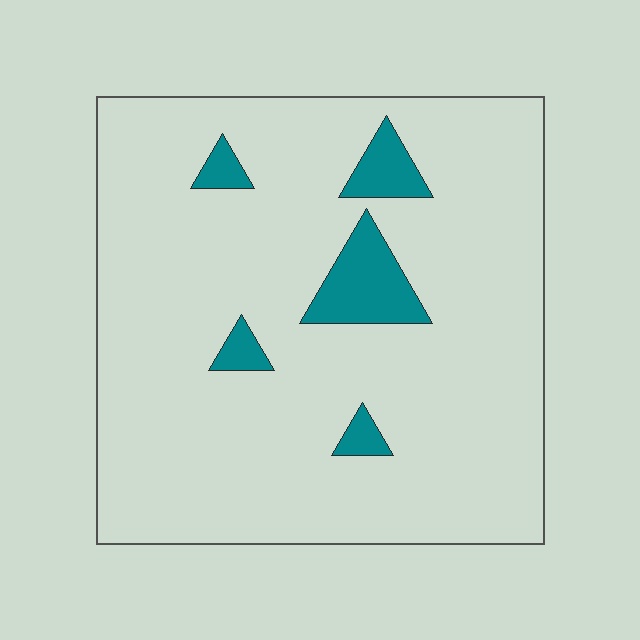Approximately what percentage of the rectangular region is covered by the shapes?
Approximately 10%.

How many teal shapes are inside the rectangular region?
5.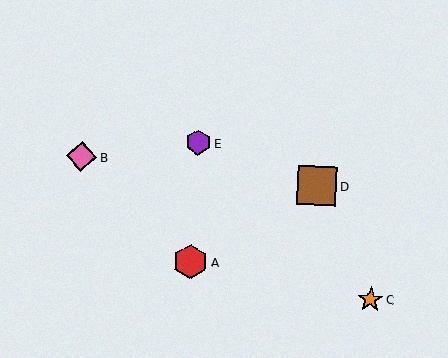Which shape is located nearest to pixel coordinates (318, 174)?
The brown square (labeled D) at (317, 186) is nearest to that location.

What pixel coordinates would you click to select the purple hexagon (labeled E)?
Click at (198, 142) to select the purple hexagon E.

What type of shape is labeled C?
Shape C is an orange star.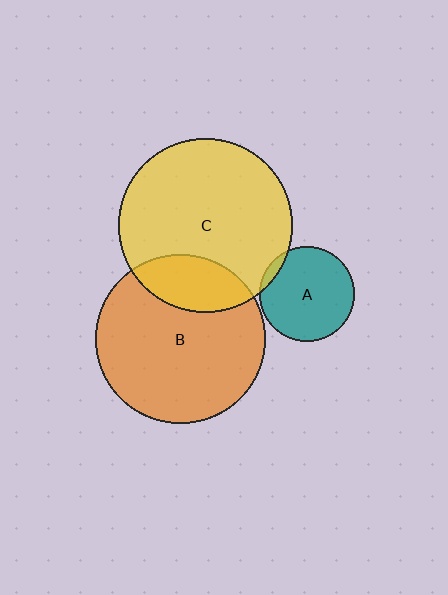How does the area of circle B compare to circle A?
Approximately 3.2 times.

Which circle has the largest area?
Circle C (yellow).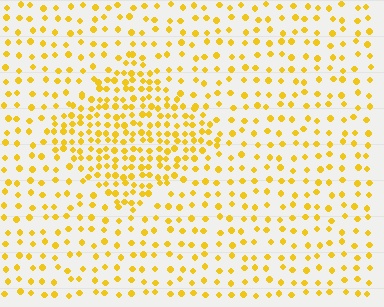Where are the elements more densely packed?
The elements are more densely packed inside the diamond boundary.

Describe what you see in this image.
The image contains small yellow elements arranged at two different densities. A diamond-shaped region is visible where the elements are more densely packed than the surrounding area.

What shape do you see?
I see a diamond.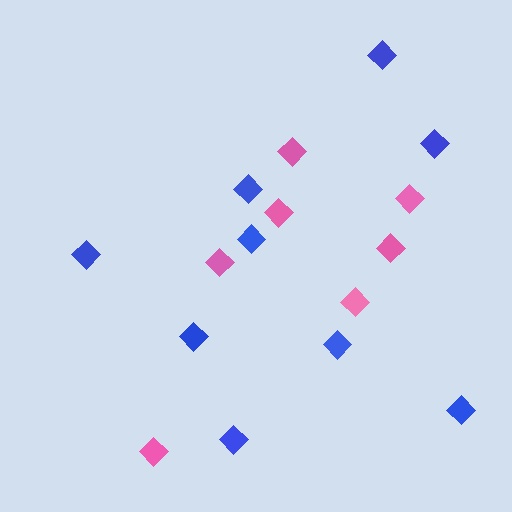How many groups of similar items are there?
There are 2 groups: one group of blue diamonds (9) and one group of pink diamonds (7).